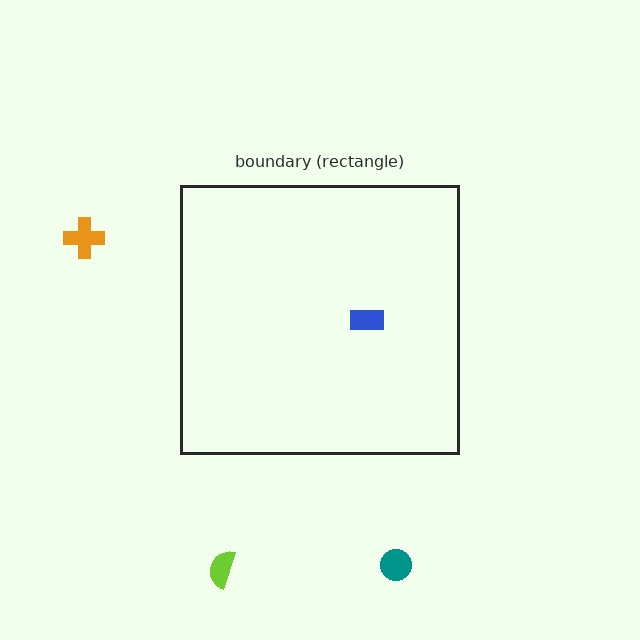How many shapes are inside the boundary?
1 inside, 3 outside.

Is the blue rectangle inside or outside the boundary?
Inside.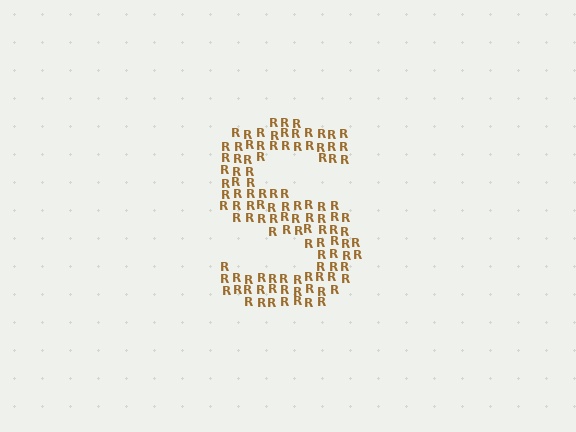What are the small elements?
The small elements are letter R's.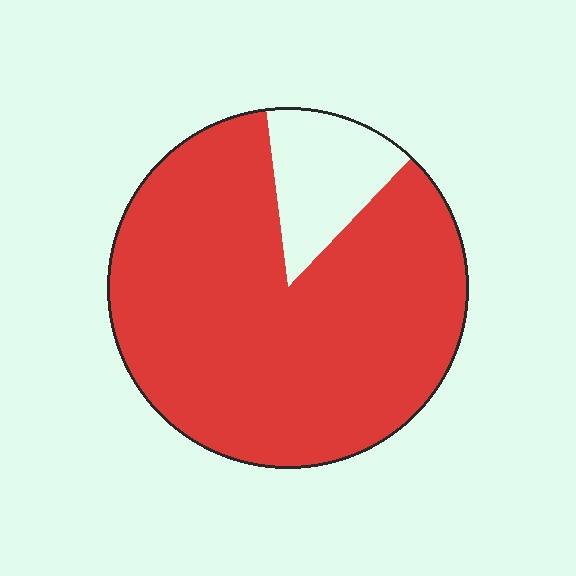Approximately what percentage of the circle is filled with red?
Approximately 85%.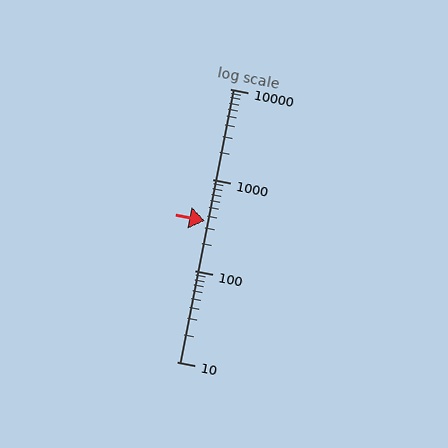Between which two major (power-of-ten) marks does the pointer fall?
The pointer is between 100 and 1000.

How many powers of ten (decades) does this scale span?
The scale spans 3 decades, from 10 to 10000.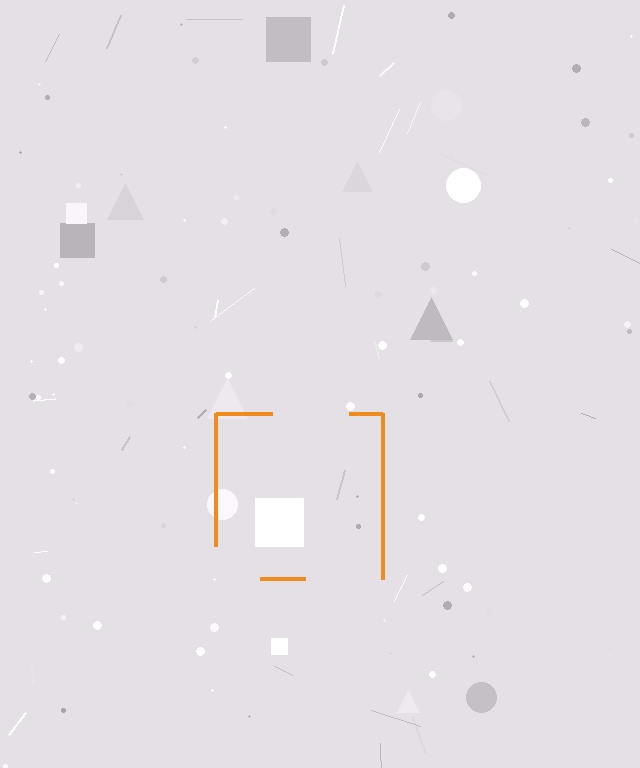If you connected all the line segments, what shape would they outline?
They would outline a square.